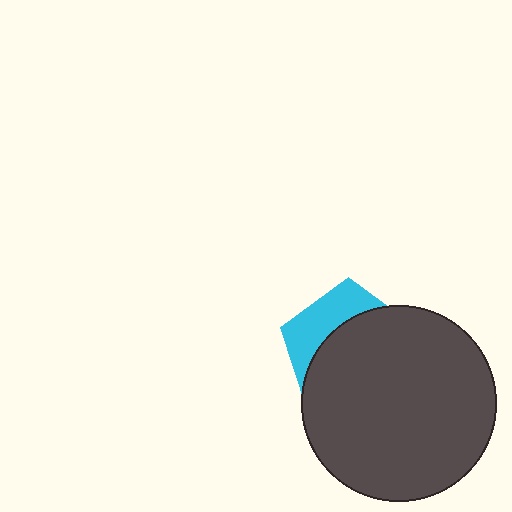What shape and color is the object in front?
The object in front is a dark gray circle.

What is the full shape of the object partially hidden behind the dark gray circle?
The partially hidden object is a cyan pentagon.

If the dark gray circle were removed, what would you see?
You would see the complete cyan pentagon.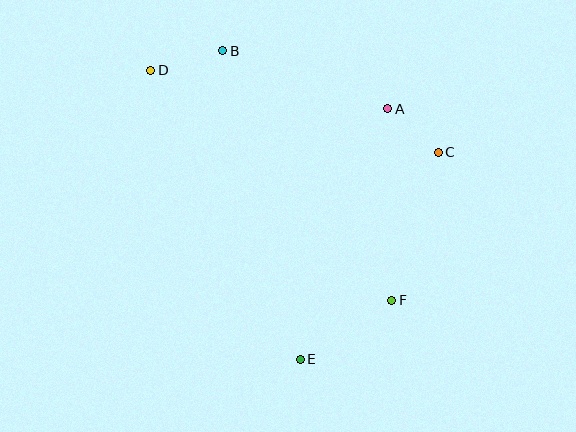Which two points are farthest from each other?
Points D and F are farthest from each other.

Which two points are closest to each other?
Points A and C are closest to each other.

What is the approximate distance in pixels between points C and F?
The distance between C and F is approximately 155 pixels.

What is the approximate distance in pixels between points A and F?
The distance between A and F is approximately 192 pixels.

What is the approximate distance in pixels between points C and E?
The distance between C and E is approximately 249 pixels.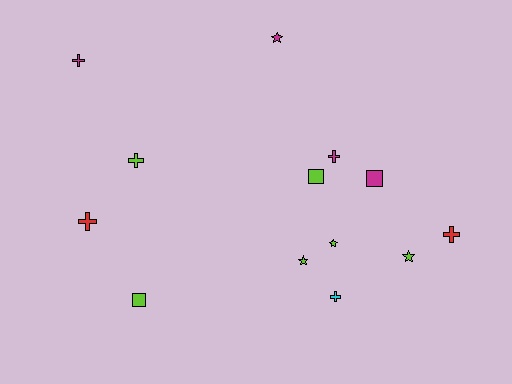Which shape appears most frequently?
Cross, with 6 objects.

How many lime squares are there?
There are 2 lime squares.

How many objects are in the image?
There are 13 objects.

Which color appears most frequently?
Lime, with 6 objects.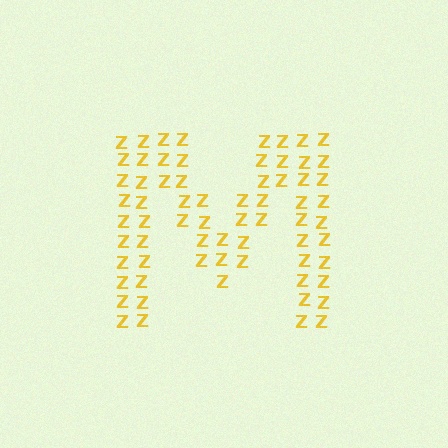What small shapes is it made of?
It is made of small letter Z's.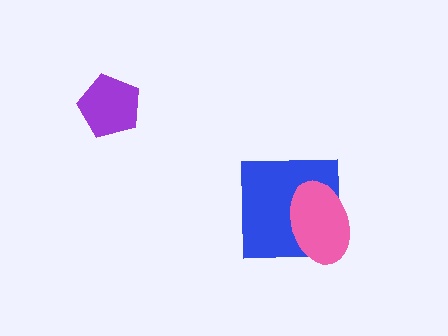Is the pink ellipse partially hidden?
No, no other shape covers it.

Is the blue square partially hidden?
Yes, it is partially covered by another shape.